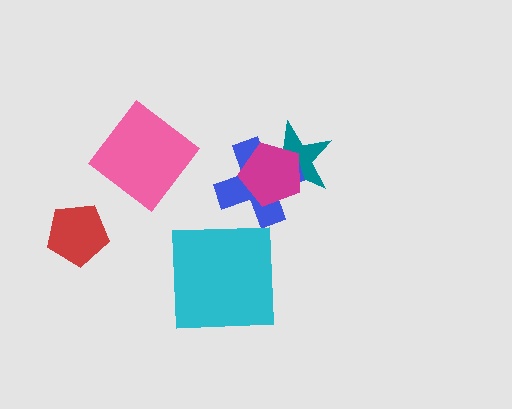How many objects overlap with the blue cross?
2 objects overlap with the blue cross.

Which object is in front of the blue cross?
The magenta pentagon is in front of the blue cross.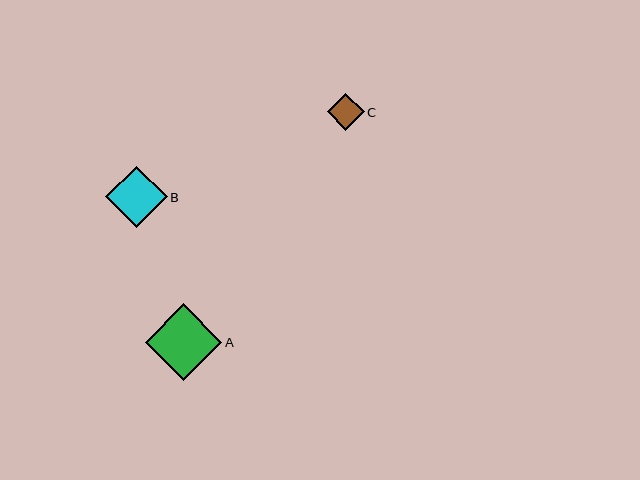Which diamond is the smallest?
Diamond C is the smallest with a size of approximately 37 pixels.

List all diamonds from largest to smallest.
From largest to smallest: A, B, C.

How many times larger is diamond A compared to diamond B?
Diamond A is approximately 1.2 times the size of diamond B.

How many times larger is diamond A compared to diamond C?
Diamond A is approximately 2.1 times the size of diamond C.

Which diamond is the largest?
Diamond A is the largest with a size of approximately 77 pixels.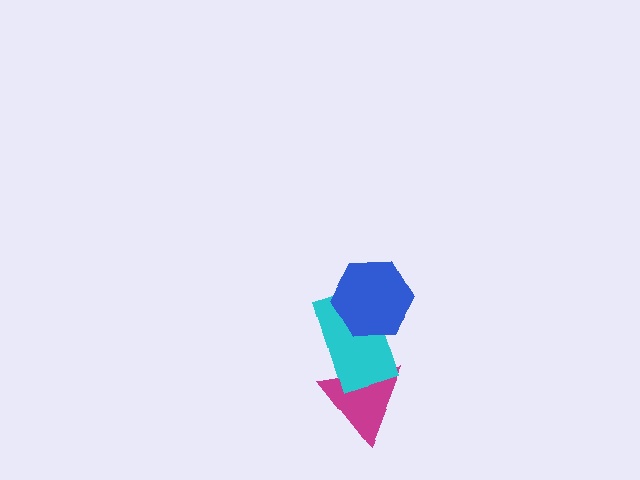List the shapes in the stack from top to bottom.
From top to bottom: the blue hexagon, the cyan rectangle, the magenta triangle.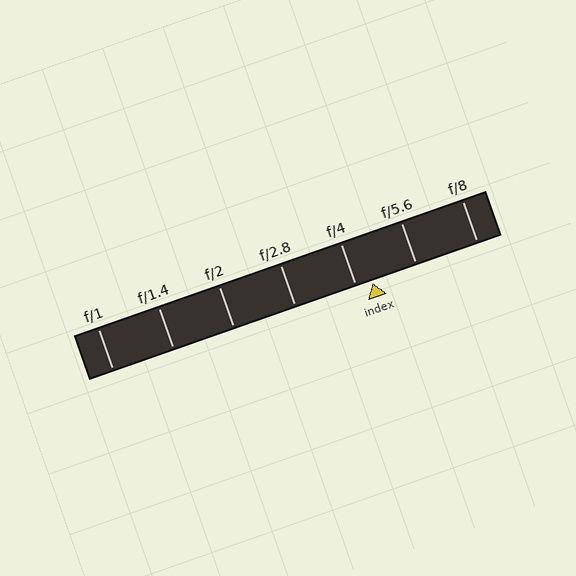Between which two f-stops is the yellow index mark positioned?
The index mark is between f/4 and f/5.6.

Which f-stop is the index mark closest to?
The index mark is closest to f/4.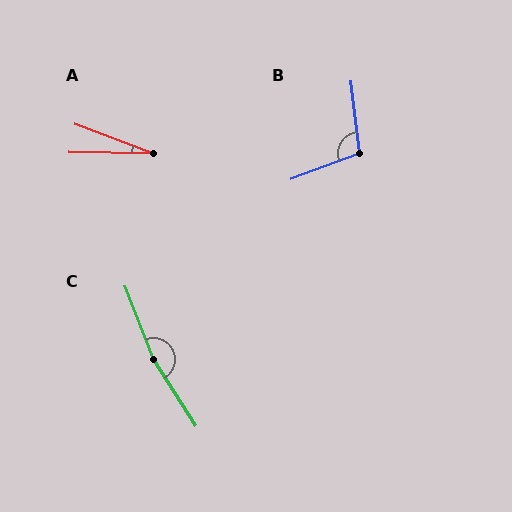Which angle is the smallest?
A, at approximately 19 degrees.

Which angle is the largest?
C, at approximately 169 degrees.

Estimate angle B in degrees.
Approximately 103 degrees.